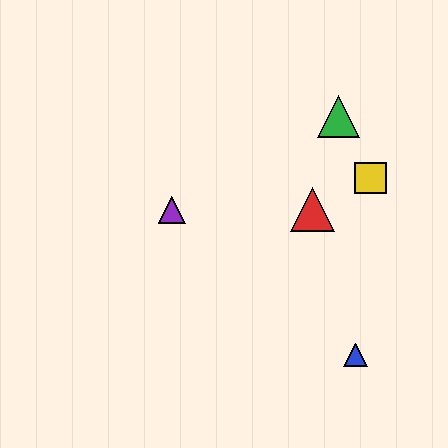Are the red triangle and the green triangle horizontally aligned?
No, the red triangle is at y≈210 and the green triangle is at y≈117.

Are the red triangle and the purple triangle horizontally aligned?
Yes, both are at y≈210.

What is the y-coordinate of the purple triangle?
The purple triangle is at y≈210.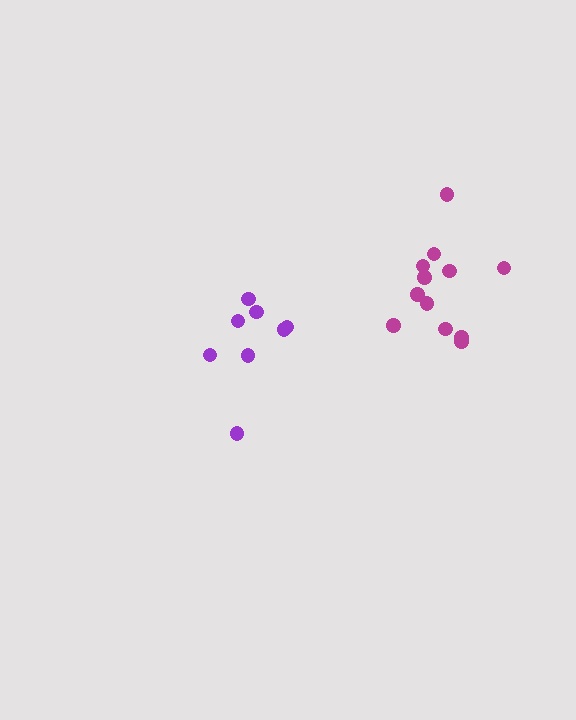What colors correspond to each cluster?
The clusters are colored: magenta, purple.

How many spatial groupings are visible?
There are 2 spatial groupings.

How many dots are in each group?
Group 1: 12 dots, Group 2: 8 dots (20 total).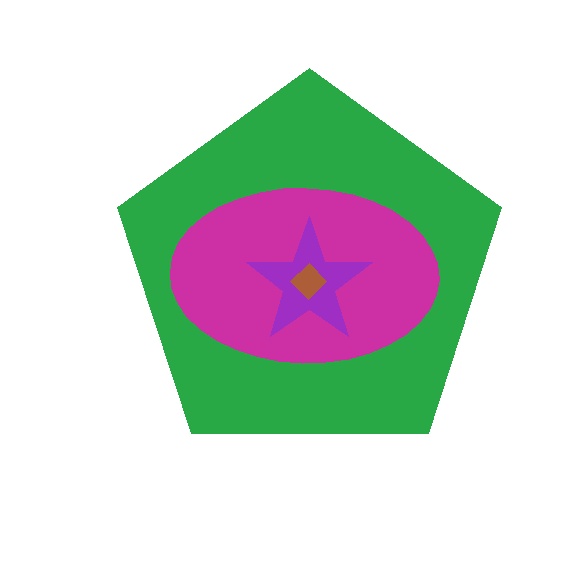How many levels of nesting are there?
4.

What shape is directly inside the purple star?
The brown diamond.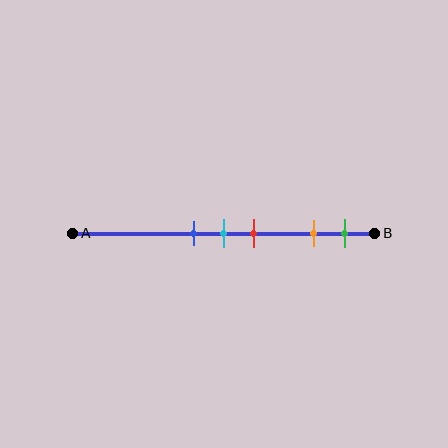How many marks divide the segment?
There are 5 marks dividing the segment.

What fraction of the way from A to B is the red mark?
The red mark is approximately 60% (0.6) of the way from A to B.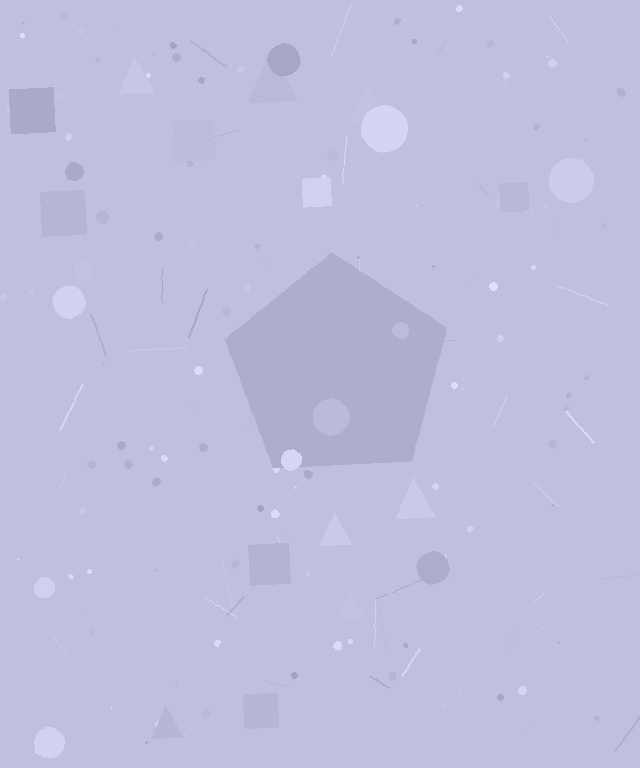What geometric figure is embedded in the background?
A pentagon is embedded in the background.